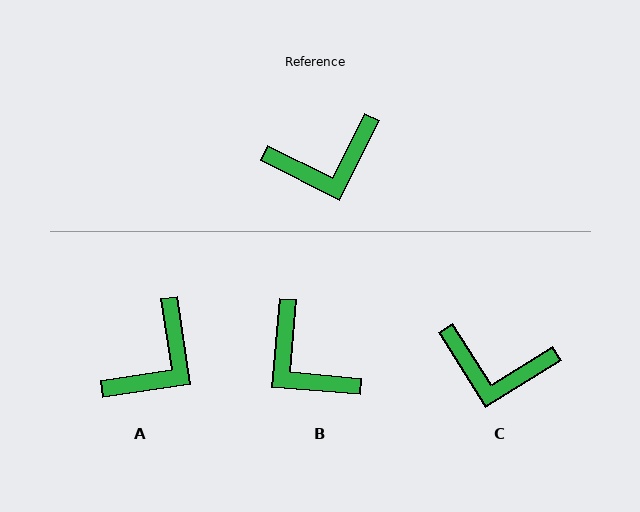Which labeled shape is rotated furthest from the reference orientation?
B, about 69 degrees away.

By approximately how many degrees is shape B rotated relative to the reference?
Approximately 69 degrees clockwise.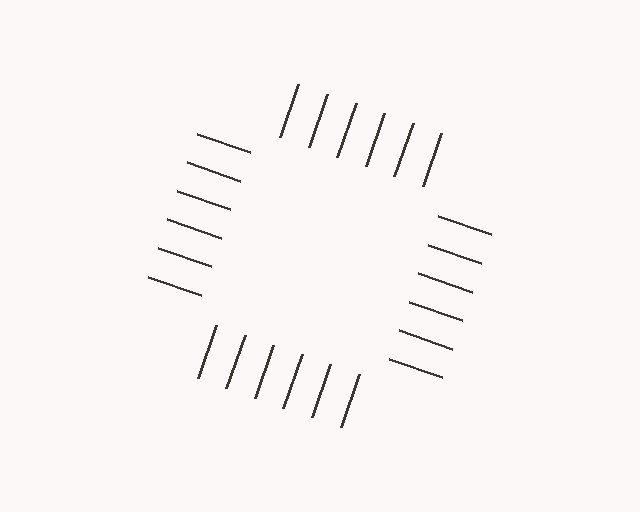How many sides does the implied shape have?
4 sides — the line-ends trace a square.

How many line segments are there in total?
24 — 6 along each of the 4 edges.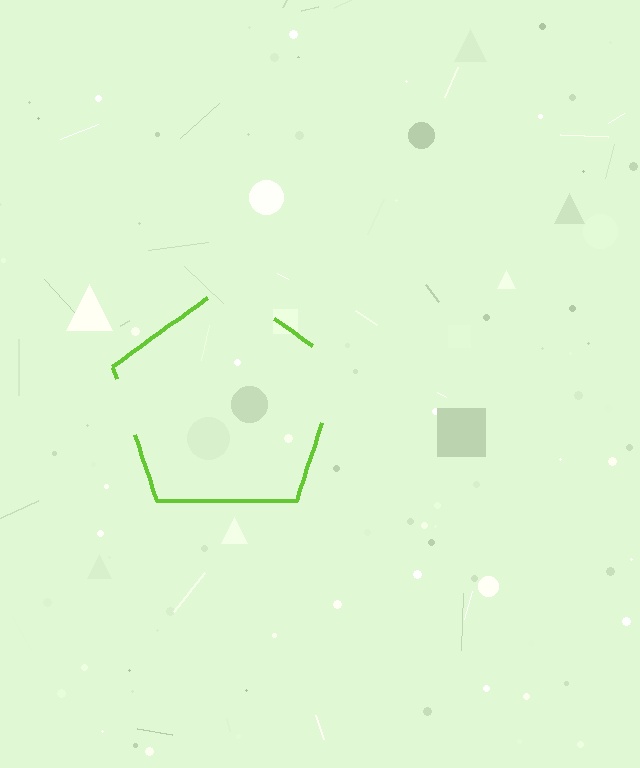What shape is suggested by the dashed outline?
The dashed outline suggests a pentagon.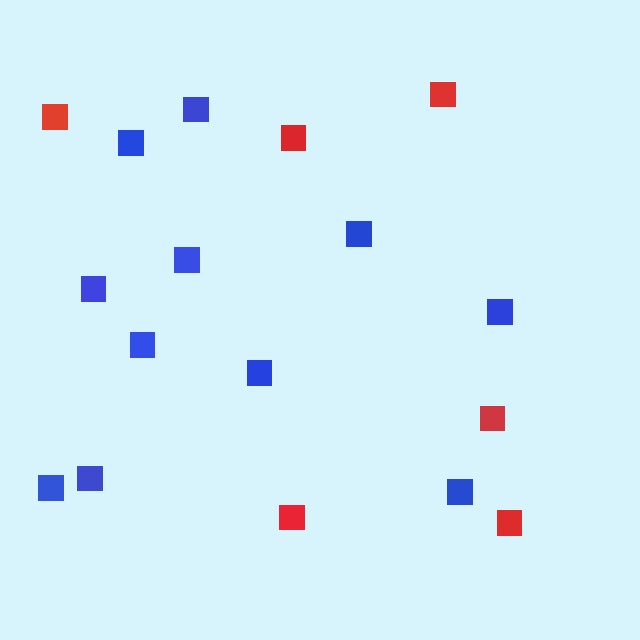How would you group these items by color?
There are 2 groups: one group of red squares (6) and one group of blue squares (11).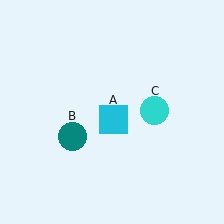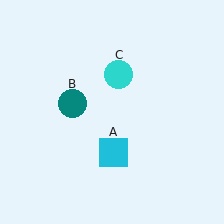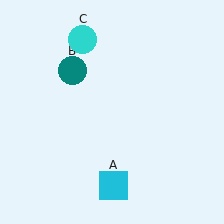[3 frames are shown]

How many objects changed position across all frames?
3 objects changed position: cyan square (object A), teal circle (object B), cyan circle (object C).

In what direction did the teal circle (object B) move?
The teal circle (object B) moved up.